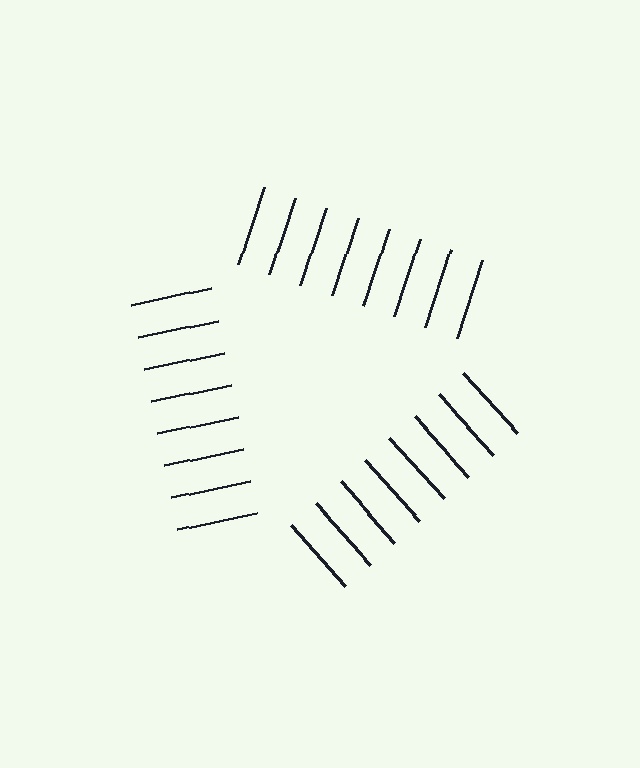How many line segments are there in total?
24 — 8 along each of the 3 edges.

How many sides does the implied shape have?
3 sides — the line-ends trace a triangle.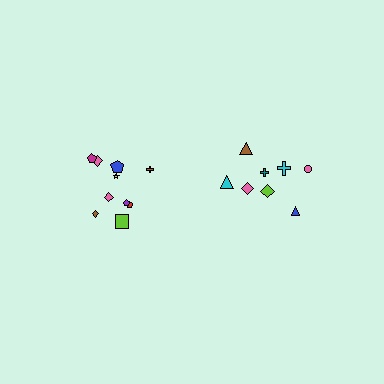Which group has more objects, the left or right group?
The left group.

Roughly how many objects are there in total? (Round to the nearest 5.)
Roughly 20 objects in total.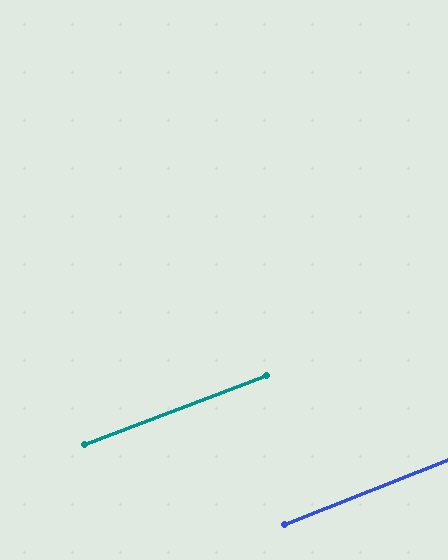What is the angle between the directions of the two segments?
Approximately 1 degree.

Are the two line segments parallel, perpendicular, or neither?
Parallel — their directions differ by only 1.0°.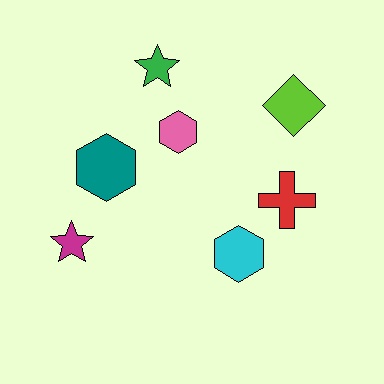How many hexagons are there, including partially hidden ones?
There are 3 hexagons.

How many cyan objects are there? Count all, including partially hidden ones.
There is 1 cyan object.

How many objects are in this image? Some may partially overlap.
There are 7 objects.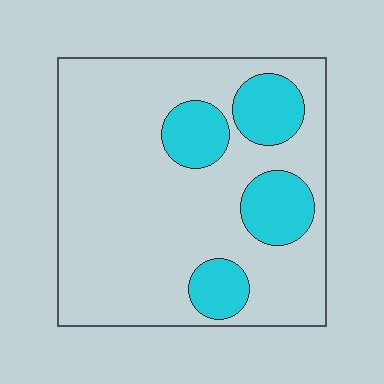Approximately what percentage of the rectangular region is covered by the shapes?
Approximately 20%.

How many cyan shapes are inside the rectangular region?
4.